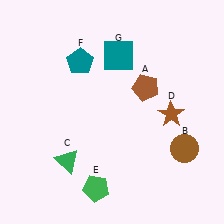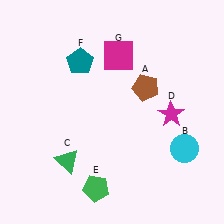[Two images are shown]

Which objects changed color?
B changed from brown to cyan. D changed from brown to magenta. G changed from teal to magenta.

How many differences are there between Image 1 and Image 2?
There are 3 differences between the two images.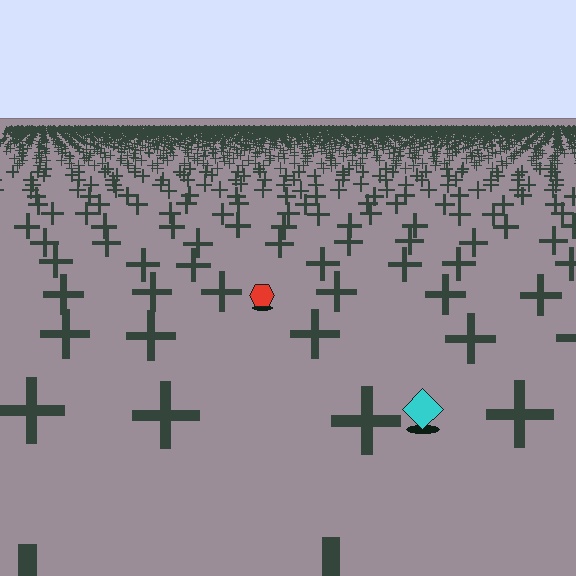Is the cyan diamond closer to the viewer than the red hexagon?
Yes. The cyan diamond is closer — you can tell from the texture gradient: the ground texture is coarser near it.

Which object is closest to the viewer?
The cyan diamond is closest. The texture marks near it are larger and more spread out.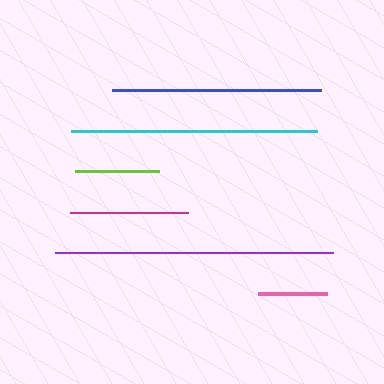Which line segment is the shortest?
The pink line is the shortest at approximately 69 pixels.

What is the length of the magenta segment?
The magenta segment is approximately 119 pixels long.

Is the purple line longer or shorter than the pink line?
The purple line is longer than the pink line.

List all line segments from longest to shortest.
From longest to shortest: purple, cyan, blue, magenta, lime, pink.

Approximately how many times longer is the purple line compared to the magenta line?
The purple line is approximately 2.3 times the length of the magenta line.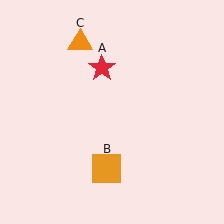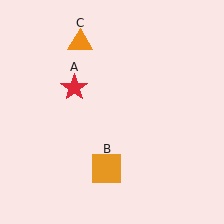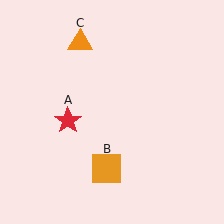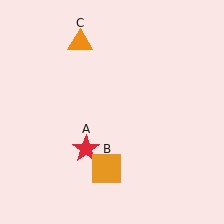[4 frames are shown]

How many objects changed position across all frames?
1 object changed position: red star (object A).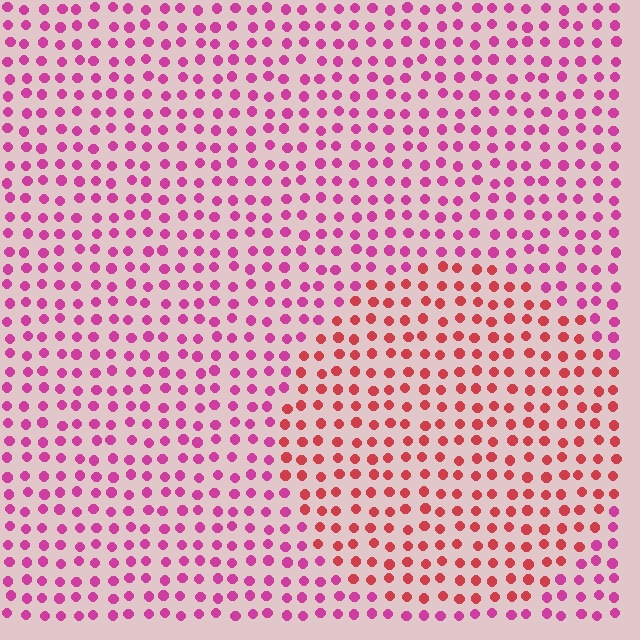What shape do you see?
I see a circle.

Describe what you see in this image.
The image is filled with small magenta elements in a uniform arrangement. A circle-shaped region is visible where the elements are tinted to a slightly different hue, forming a subtle color boundary.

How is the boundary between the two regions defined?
The boundary is defined purely by a slight shift in hue (about 35 degrees). Spacing, size, and orientation are identical on both sides.